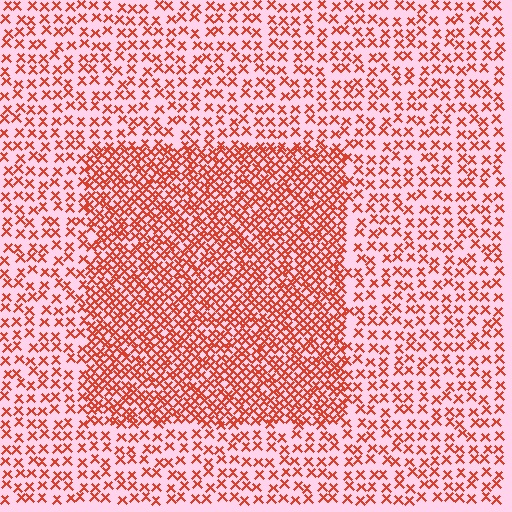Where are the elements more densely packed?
The elements are more densely packed inside the rectangle boundary.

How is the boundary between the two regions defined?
The boundary is defined by a change in element density (approximately 2.1x ratio). All elements are the same color, size, and shape.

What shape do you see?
I see a rectangle.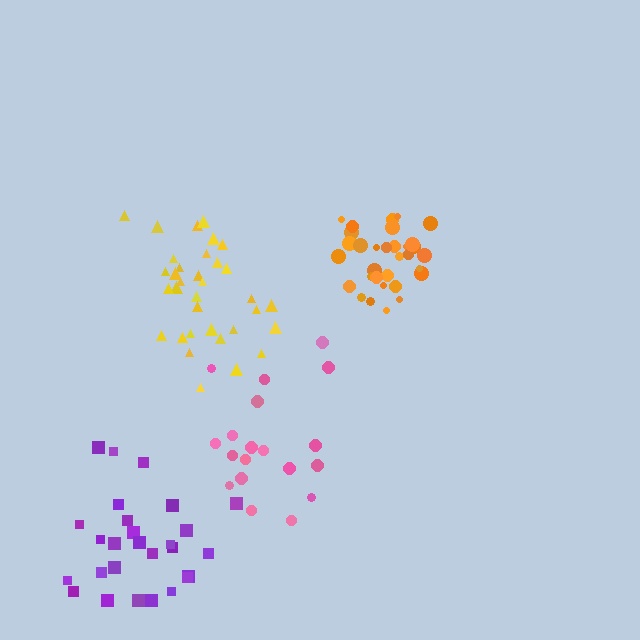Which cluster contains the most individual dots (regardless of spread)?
Yellow (34).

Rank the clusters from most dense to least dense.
orange, yellow, purple, pink.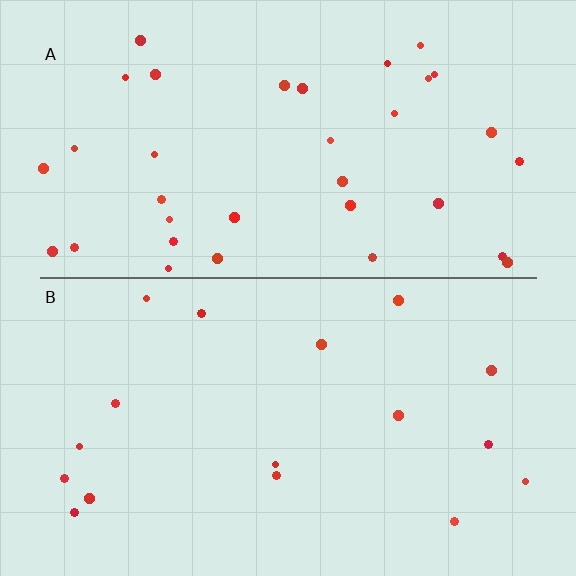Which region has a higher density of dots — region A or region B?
A (the top).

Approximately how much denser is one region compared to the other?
Approximately 2.0× — region A over region B.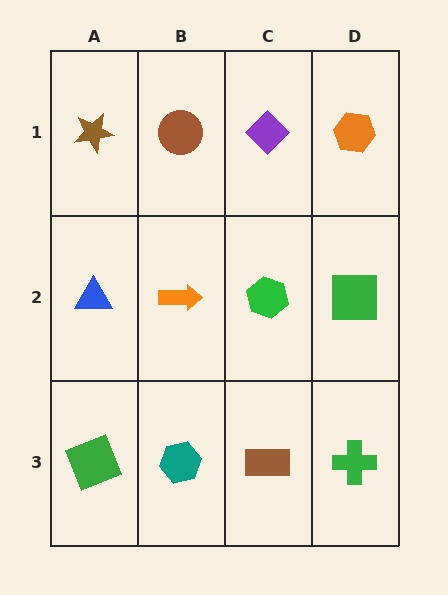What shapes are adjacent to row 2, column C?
A purple diamond (row 1, column C), a brown rectangle (row 3, column C), an orange arrow (row 2, column B), a green square (row 2, column D).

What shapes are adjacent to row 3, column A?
A blue triangle (row 2, column A), a teal hexagon (row 3, column B).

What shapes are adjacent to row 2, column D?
An orange hexagon (row 1, column D), a green cross (row 3, column D), a green hexagon (row 2, column C).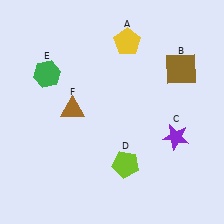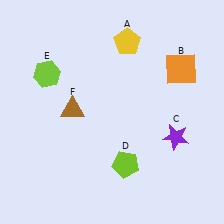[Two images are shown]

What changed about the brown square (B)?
In Image 1, B is brown. In Image 2, it changed to orange.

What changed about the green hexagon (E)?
In Image 1, E is green. In Image 2, it changed to lime.